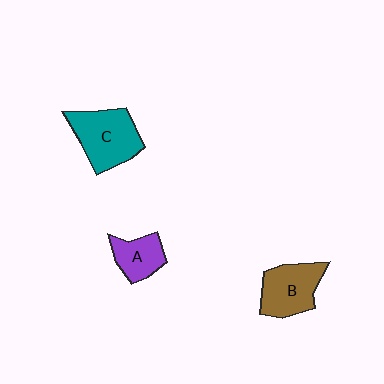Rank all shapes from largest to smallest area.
From largest to smallest: C (teal), B (brown), A (purple).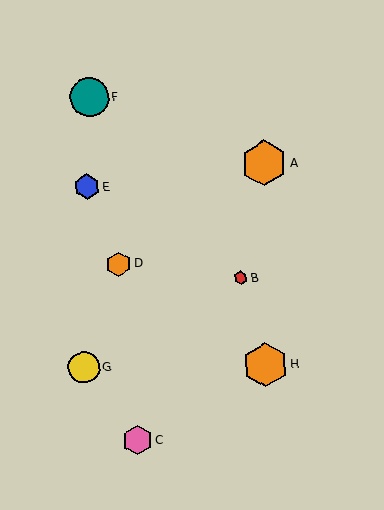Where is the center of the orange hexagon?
The center of the orange hexagon is at (119, 264).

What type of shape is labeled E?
Shape E is a blue hexagon.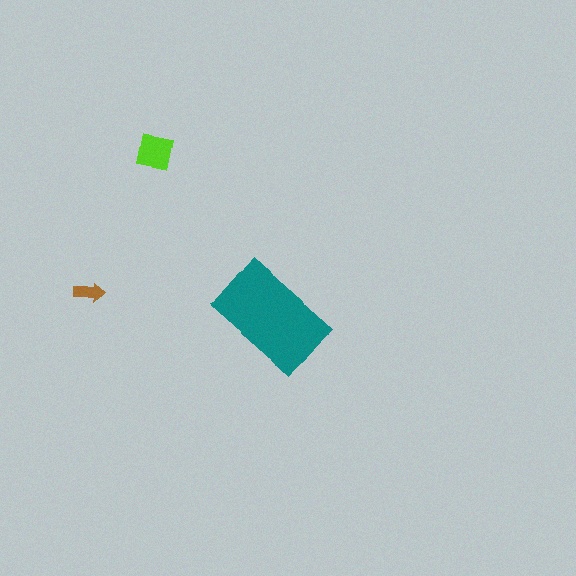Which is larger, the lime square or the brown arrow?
The lime square.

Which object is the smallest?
The brown arrow.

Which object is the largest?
The teal rectangle.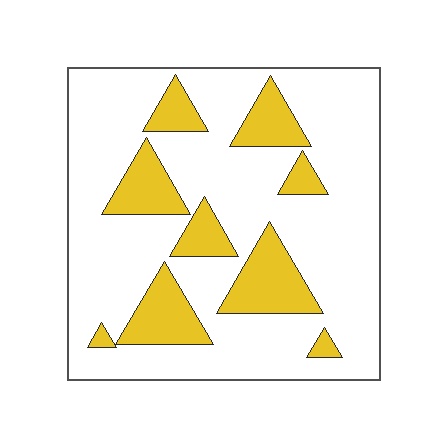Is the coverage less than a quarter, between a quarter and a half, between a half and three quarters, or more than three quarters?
Less than a quarter.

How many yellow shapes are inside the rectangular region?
9.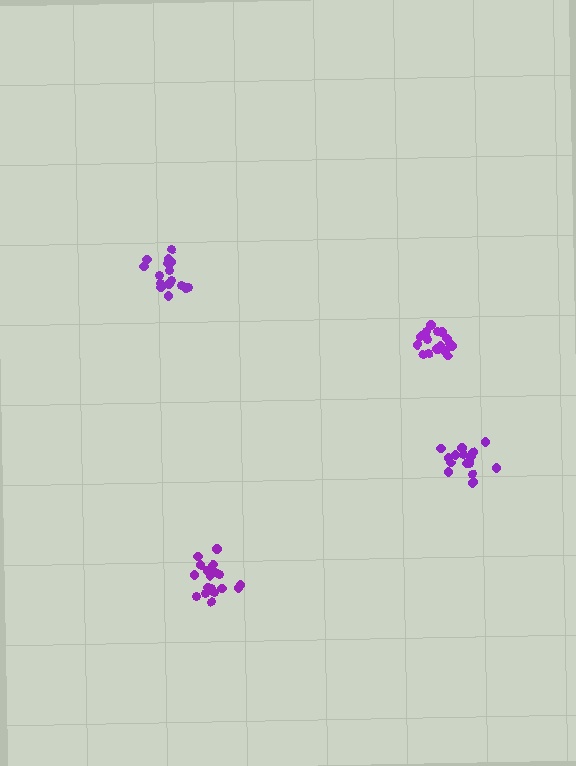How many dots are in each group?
Group 1: 16 dots, Group 2: 18 dots, Group 3: 19 dots, Group 4: 15 dots (68 total).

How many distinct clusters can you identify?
There are 4 distinct clusters.